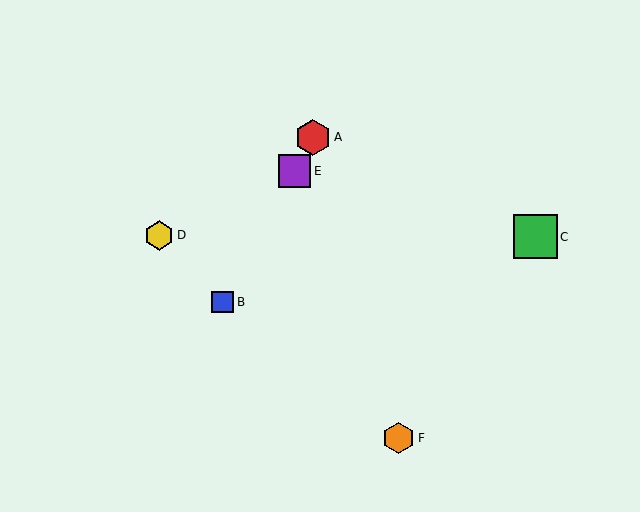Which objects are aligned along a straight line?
Objects A, B, E are aligned along a straight line.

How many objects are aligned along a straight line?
3 objects (A, B, E) are aligned along a straight line.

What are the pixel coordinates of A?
Object A is at (313, 137).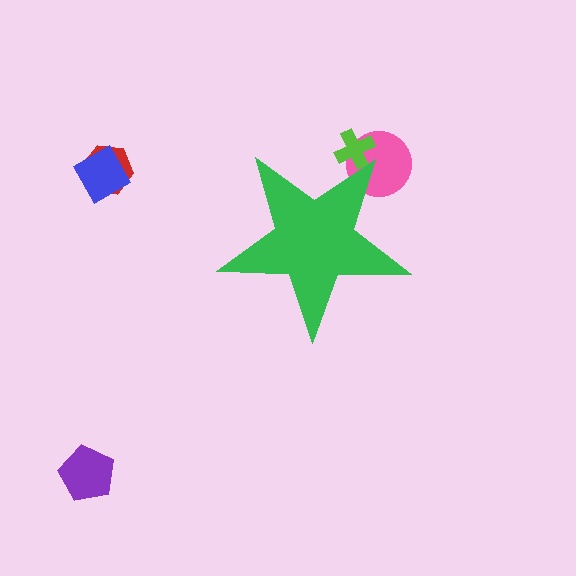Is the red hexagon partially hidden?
No, the red hexagon is fully visible.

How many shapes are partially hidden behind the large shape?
2 shapes are partially hidden.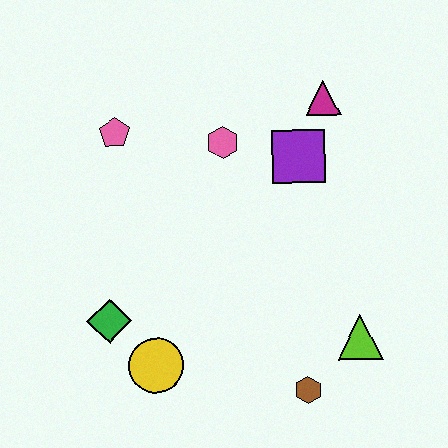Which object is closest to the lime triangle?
The brown hexagon is closest to the lime triangle.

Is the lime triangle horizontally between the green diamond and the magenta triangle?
No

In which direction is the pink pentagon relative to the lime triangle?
The pink pentagon is to the left of the lime triangle.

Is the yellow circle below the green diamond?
Yes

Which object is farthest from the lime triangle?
The pink pentagon is farthest from the lime triangle.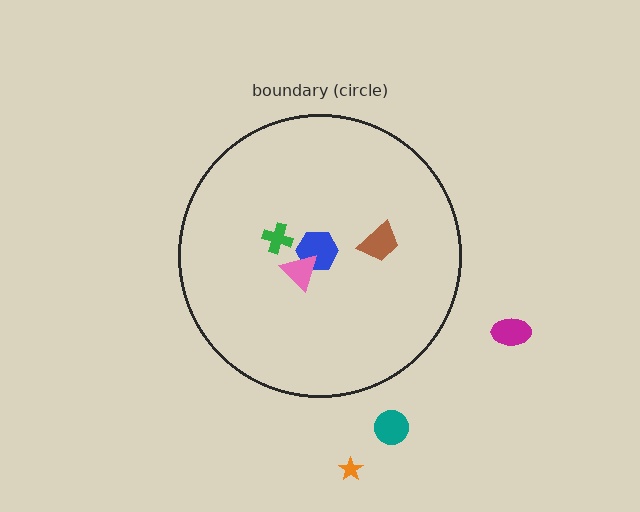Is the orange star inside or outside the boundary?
Outside.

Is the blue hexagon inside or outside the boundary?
Inside.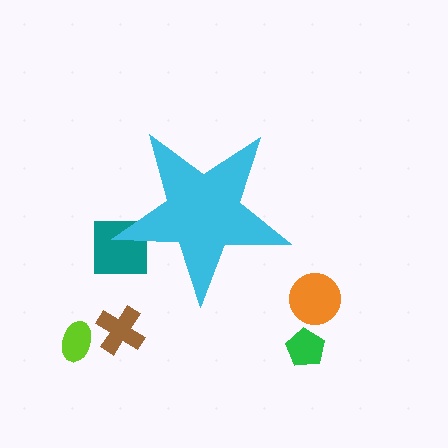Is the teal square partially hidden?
Yes, the teal square is partially hidden behind the cyan star.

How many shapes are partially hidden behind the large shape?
1 shape is partially hidden.